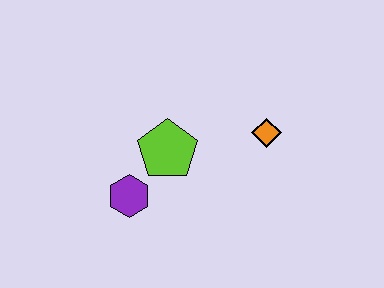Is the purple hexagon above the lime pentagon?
No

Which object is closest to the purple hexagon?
The lime pentagon is closest to the purple hexagon.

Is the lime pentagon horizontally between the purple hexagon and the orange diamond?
Yes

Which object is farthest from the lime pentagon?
The orange diamond is farthest from the lime pentagon.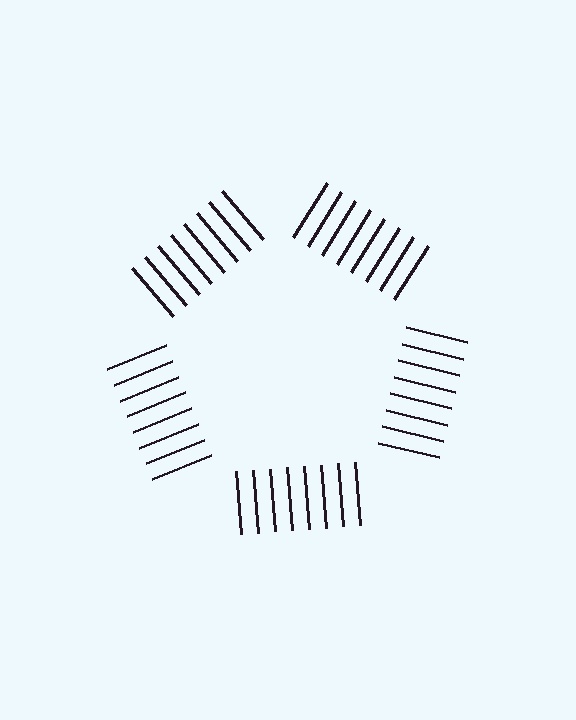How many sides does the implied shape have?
5 sides — the line-ends trace a pentagon.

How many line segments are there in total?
40 — 8 along each of the 5 edges.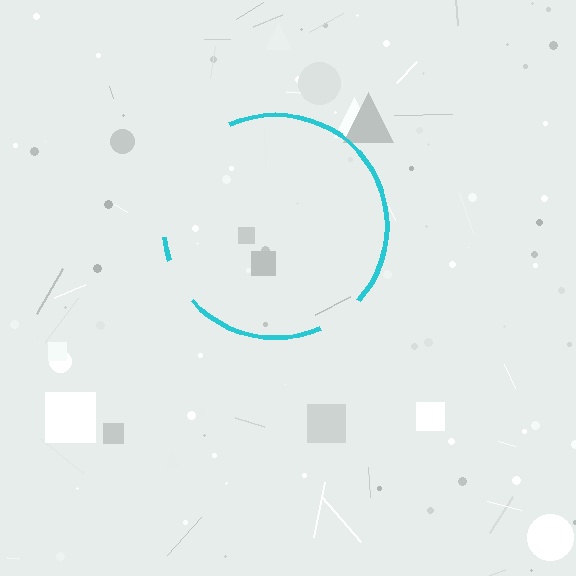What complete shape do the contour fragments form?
The contour fragments form a circle.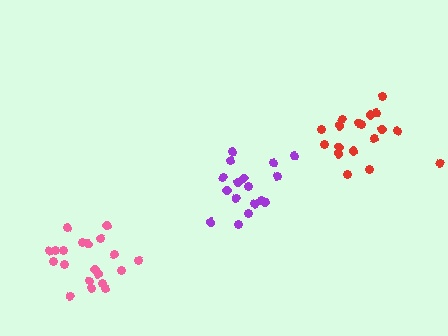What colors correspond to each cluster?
The clusters are colored: pink, purple, red.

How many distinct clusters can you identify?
There are 3 distinct clusters.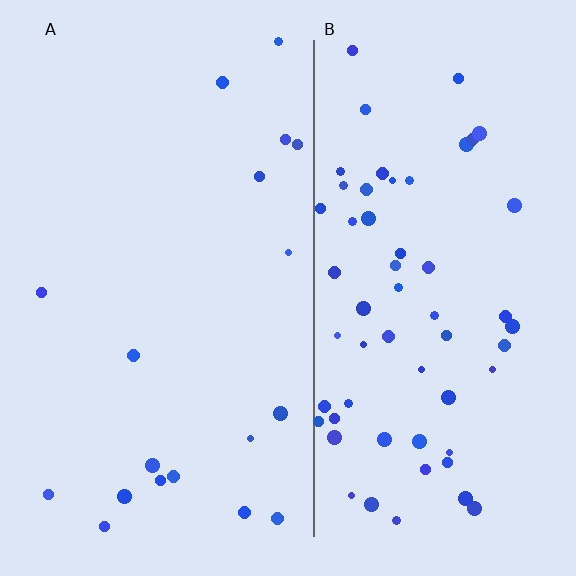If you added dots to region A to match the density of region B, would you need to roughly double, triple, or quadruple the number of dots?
Approximately triple.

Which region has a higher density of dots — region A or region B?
B (the right).